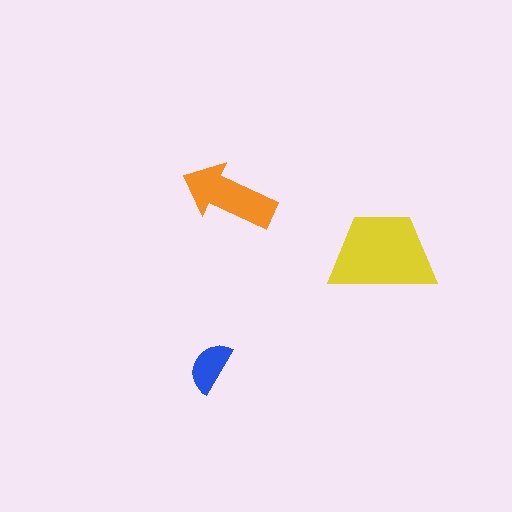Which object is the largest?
The yellow trapezoid.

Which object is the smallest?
The blue semicircle.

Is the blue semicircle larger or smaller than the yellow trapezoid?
Smaller.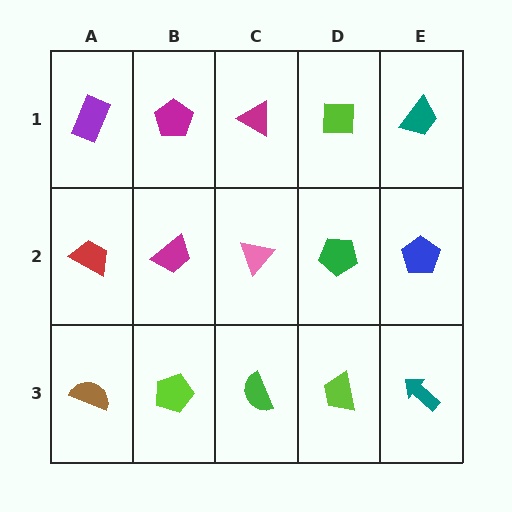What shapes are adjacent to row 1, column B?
A magenta trapezoid (row 2, column B), a purple rectangle (row 1, column A), a magenta triangle (row 1, column C).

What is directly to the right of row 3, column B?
A green semicircle.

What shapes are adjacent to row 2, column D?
A lime square (row 1, column D), a lime trapezoid (row 3, column D), a pink triangle (row 2, column C), a blue pentagon (row 2, column E).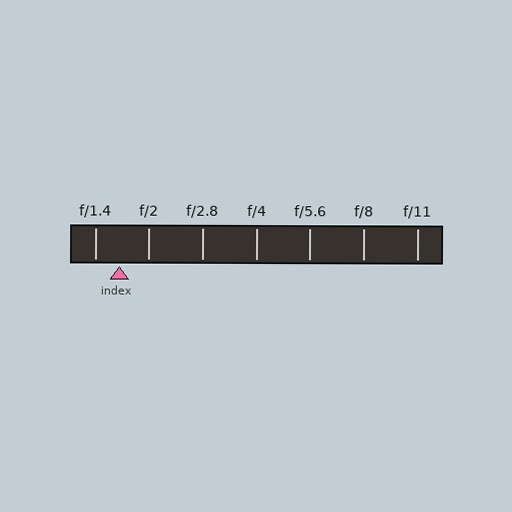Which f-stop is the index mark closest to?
The index mark is closest to f/1.4.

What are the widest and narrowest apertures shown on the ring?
The widest aperture shown is f/1.4 and the narrowest is f/11.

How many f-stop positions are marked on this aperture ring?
There are 7 f-stop positions marked.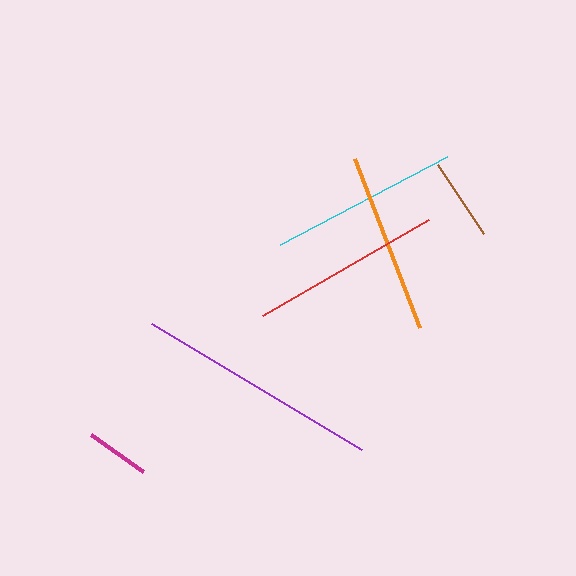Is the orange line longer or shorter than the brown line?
The orange line is longer than the brown line.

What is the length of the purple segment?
The purple segment is approximately 245 pixels long.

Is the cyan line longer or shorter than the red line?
The red line is longer than the cyan line.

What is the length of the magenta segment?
The magenta segment is approximately 63 pixels long.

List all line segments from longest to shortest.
From longest to shortest: purple, red, cyan, orange, brown, magenta.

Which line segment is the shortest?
The magenta line is the shortest at approximately 63 pixels.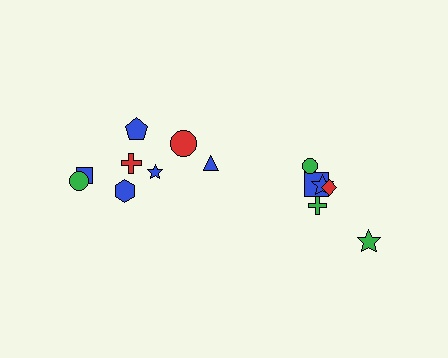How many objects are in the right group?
There are 6 objects.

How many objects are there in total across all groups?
There are 14 objects.